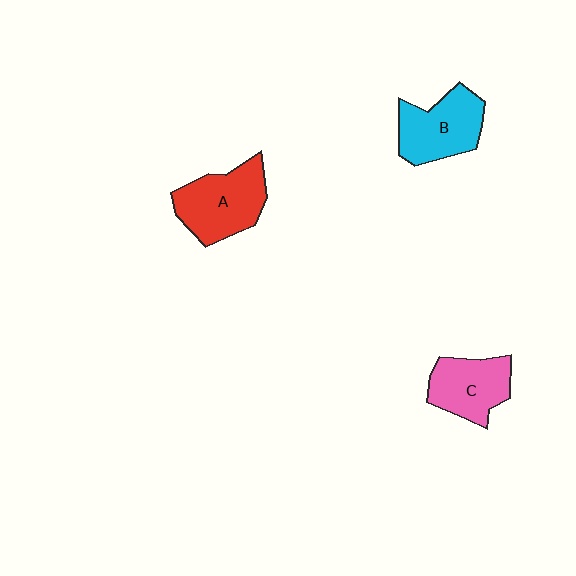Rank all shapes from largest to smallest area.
From largest to smallest: A (red), B (cyan), C (pink).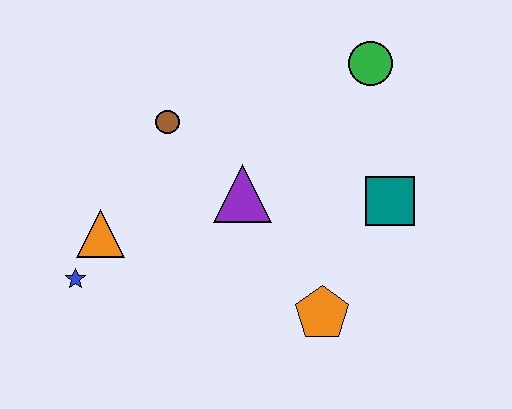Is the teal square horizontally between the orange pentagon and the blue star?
No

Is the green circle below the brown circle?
No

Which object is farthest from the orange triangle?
The green circle is farthest from the orange triangle.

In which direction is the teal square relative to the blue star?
The teal square is to the right of the blue star.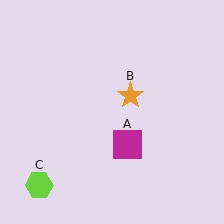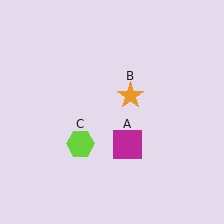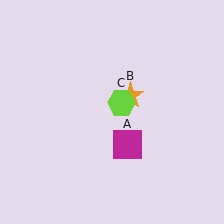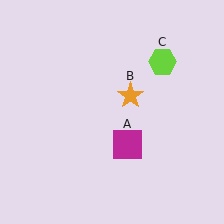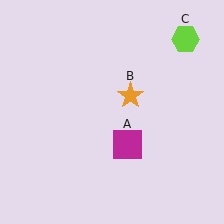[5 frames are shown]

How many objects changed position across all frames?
1 object changed position: lime hexagon (object C).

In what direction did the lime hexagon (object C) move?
The lime hexagon (object C) moved up and to the right.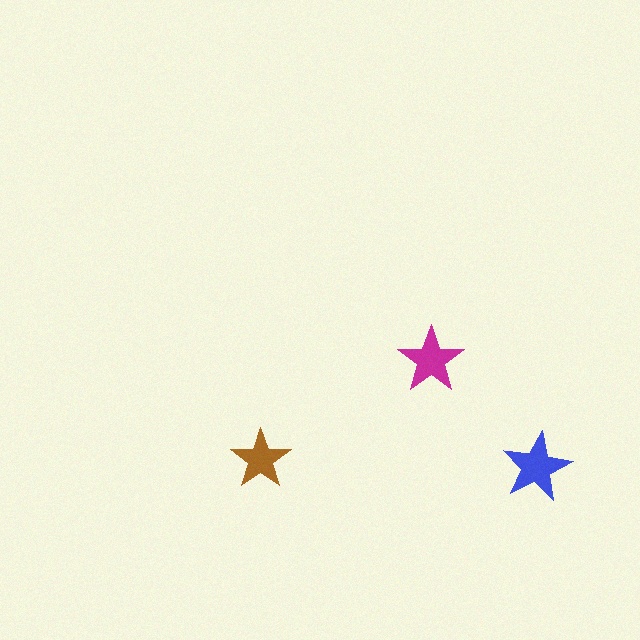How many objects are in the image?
There are 3 objects in the image.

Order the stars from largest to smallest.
the blue one, the magenta one, the brown one.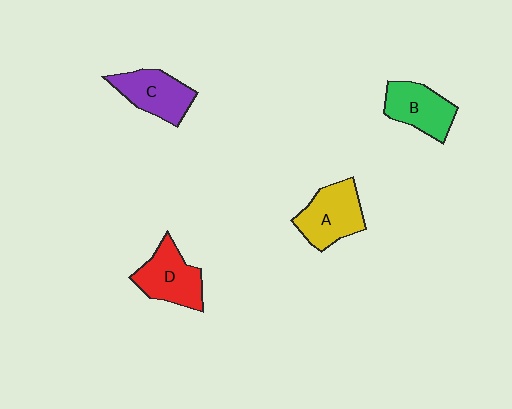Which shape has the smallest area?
Shape B (green).